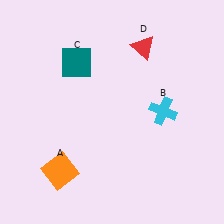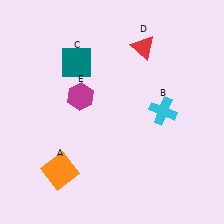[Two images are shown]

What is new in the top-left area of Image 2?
A magenta hexagon (E) was added in the top-left area of Image 2.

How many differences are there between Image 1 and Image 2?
There is 1 difference between the two images.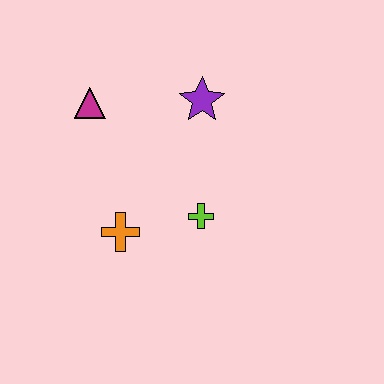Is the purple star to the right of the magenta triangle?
Yes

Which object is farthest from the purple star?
The orange cross is farthest from the purple star.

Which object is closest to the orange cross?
The lime cross is closest to the orange cross.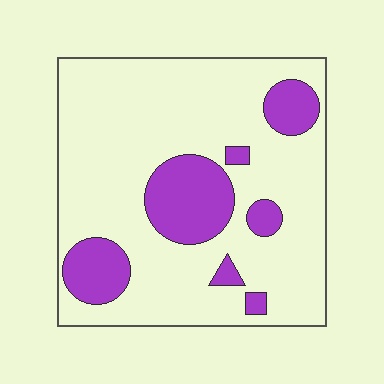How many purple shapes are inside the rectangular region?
7.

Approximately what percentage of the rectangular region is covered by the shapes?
Approximately 20%.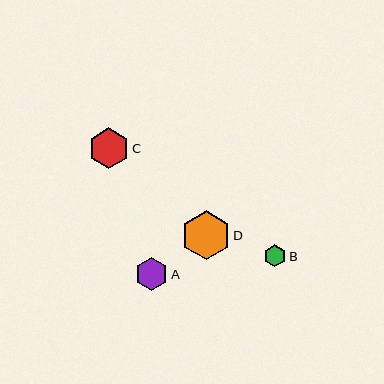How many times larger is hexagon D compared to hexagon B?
Hexagon D is approximately 2.2 times the size of hexagon B.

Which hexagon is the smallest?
Hexagon B is the smallest with a size of approximately 22 pixels.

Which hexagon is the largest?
Hexagon D is the largest with a size of approximately 49 pixels.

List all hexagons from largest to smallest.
From largest to smallest: D, C, A, B.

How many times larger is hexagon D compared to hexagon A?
Hexagon D is approximately 1.5 times the size of hexagon A.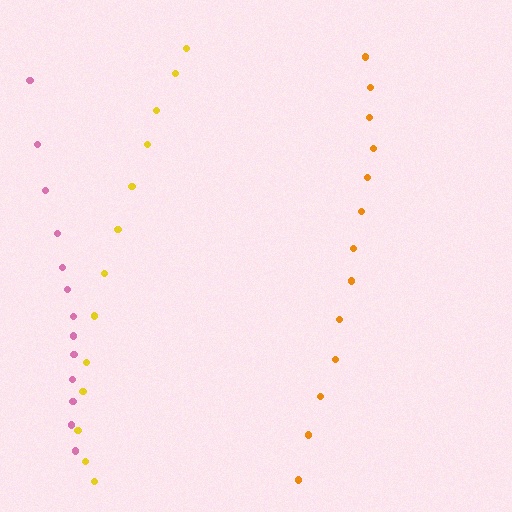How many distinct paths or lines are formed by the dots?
There are 3 distinct paths.